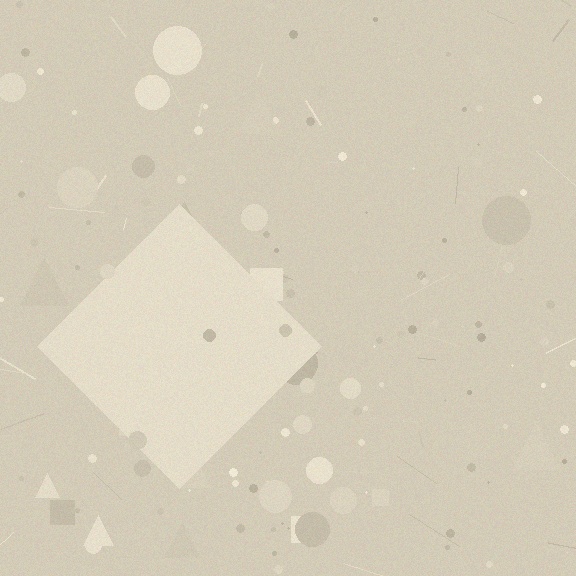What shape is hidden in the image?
A diamond is hidden in the image.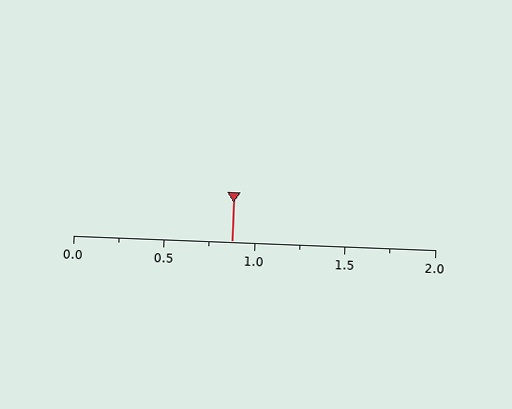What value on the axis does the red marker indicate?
The marker indicates approximately 0.88.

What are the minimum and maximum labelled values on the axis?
The axis runs from 0.0 to 2.0.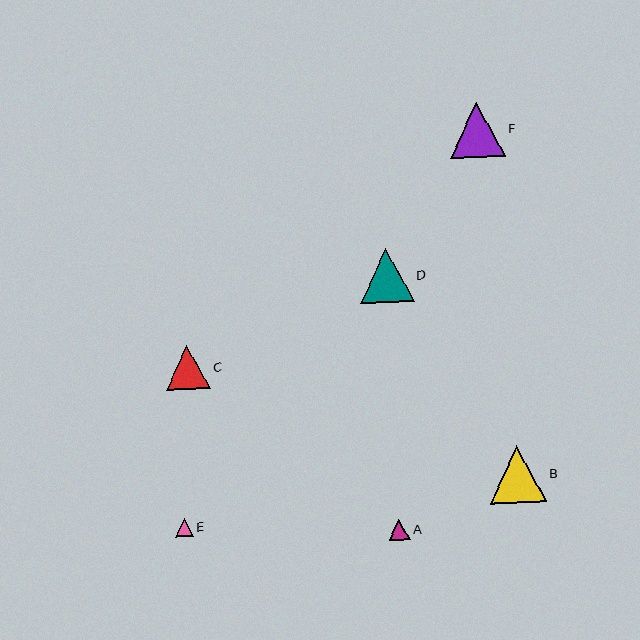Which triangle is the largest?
Triangle B is the largest with a size of approximately 56 pixels.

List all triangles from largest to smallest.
From largest to smallest: B, F, D, C, A, E.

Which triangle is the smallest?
Triangle E is the smallest with a size of approximately 18 pixels.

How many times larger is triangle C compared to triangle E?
Triangle C is approximately 2.4 times the size of triangle E.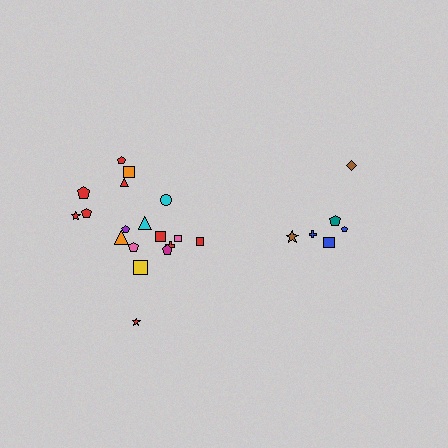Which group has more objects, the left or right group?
The left group.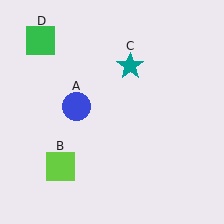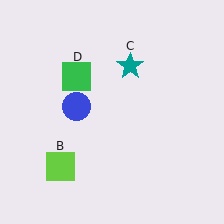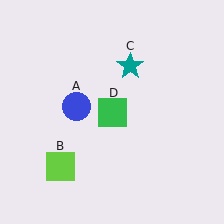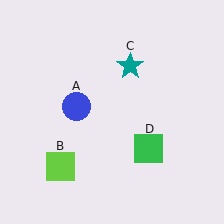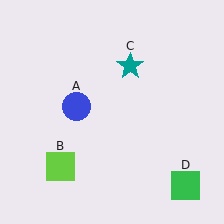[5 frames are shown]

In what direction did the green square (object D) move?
The green square (object D) moved down and to the right.